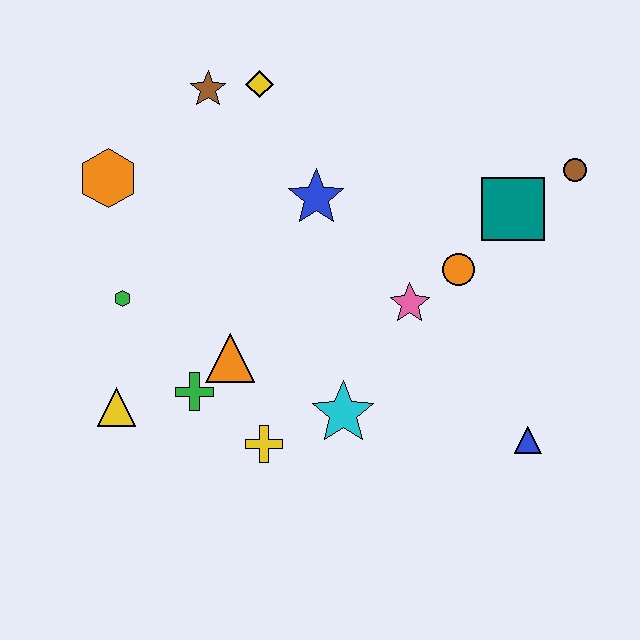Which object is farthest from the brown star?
The blue triangle is farthest from the brown star.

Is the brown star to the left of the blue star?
Yes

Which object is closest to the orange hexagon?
The green hexagon is closest to the orange hexagon.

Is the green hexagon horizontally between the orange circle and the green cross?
No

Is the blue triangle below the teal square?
Yes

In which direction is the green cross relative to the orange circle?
The green cross is to the left of the orange circle.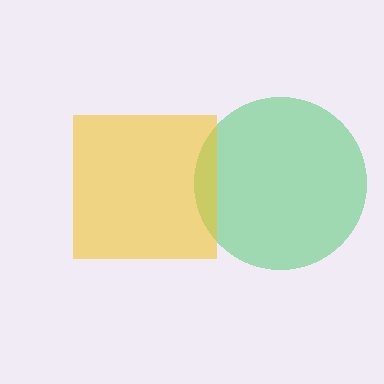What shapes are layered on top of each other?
The layered shapes are: a green circle, a yellow square.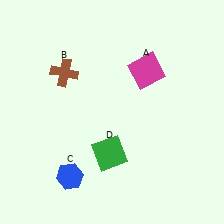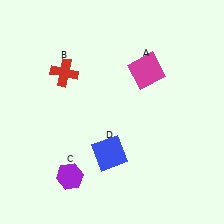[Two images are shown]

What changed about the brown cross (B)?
In Image 1, B is brown. In Image 2, it changed to red.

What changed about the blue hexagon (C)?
In Image 1, C is blue. In Image 2, it changed to purple.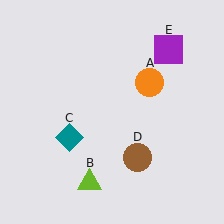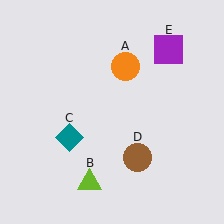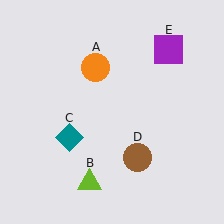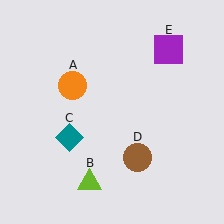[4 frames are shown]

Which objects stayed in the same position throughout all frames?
Lime triangle (object B) and teal diamond (object C) and brown circle (object D) and purple square (object E) remained stationary.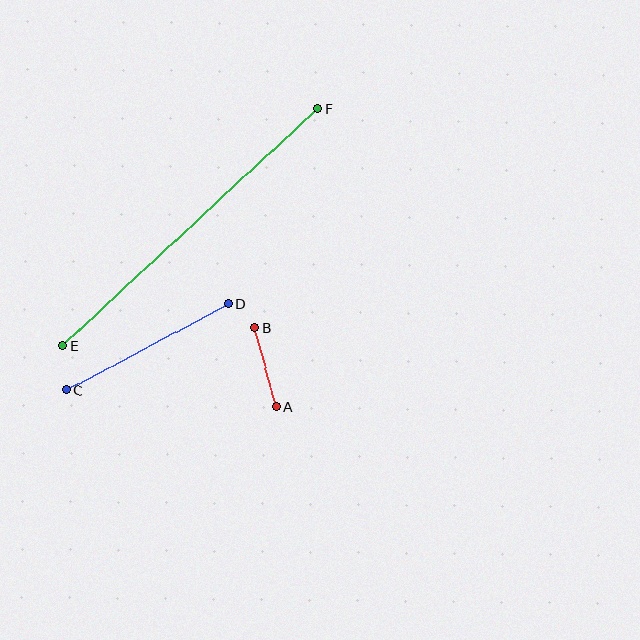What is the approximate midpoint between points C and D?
The midpoint is at approximately (147, 347) pixels.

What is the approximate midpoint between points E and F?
The midpoint is at approximately (190, 227) pixels.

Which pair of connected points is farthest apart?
Points E and F are farthest apart.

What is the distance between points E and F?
The distance is approximately 348 pixels.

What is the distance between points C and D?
The distance is approximately 183 pixels.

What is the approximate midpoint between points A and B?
The midpoint is at approximately (266, 367) pixels.